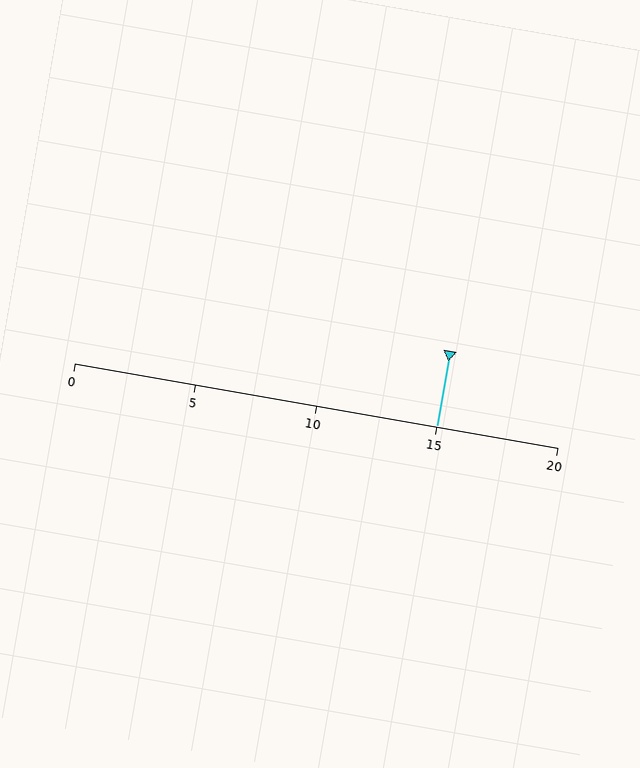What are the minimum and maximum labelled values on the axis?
The axis runs from 0 to 20.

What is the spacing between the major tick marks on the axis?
The major ticks are spaced 5 apart.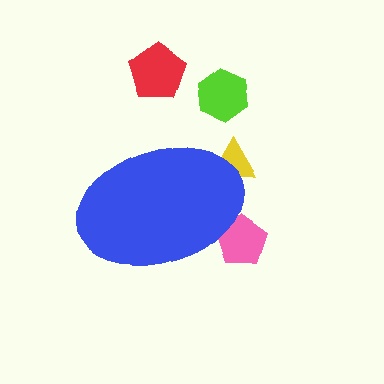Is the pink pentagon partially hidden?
Yes, the pink pentagon is partially hidden behind the blue ellipse.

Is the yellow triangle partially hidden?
Yes, the yellow triangle is partially hidden behind the blue ellipse.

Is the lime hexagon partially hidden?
No, the lime hexagon is fully visible.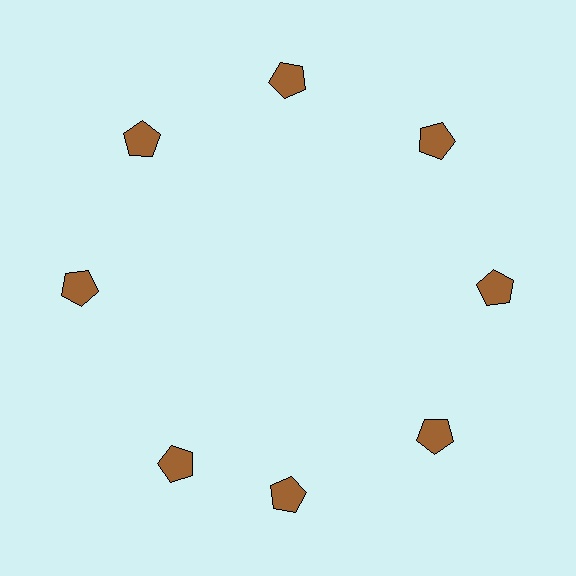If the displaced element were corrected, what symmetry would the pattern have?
It would have 8-fold rotational symmetry — the pattern would map onto itself every 45 degrees.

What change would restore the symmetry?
The symmetry would be restored by rotating it back into even spacing with its neighbors so that all 8 pentagons sit at equal angles and equal distance from the center.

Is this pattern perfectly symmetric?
No. The 8 brown pentagons are arranged in a ring, but one element near the 8 o'clock position is rotated out of alignment along the ring, breaking the 8-fold rotational symmetry.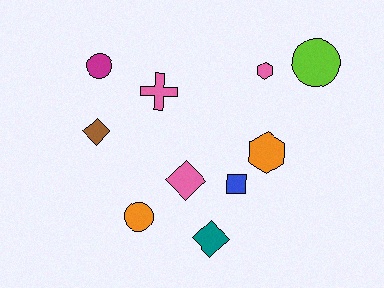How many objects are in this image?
There are 10 objects.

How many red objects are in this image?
There are no red objects.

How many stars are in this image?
There are no stars.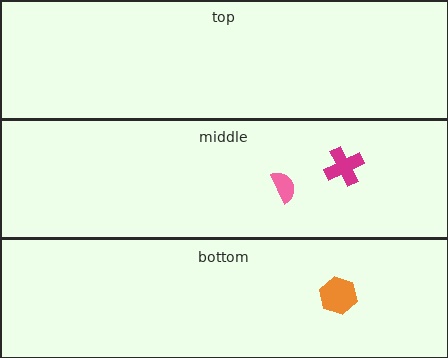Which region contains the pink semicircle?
The middle region.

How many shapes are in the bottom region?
1.